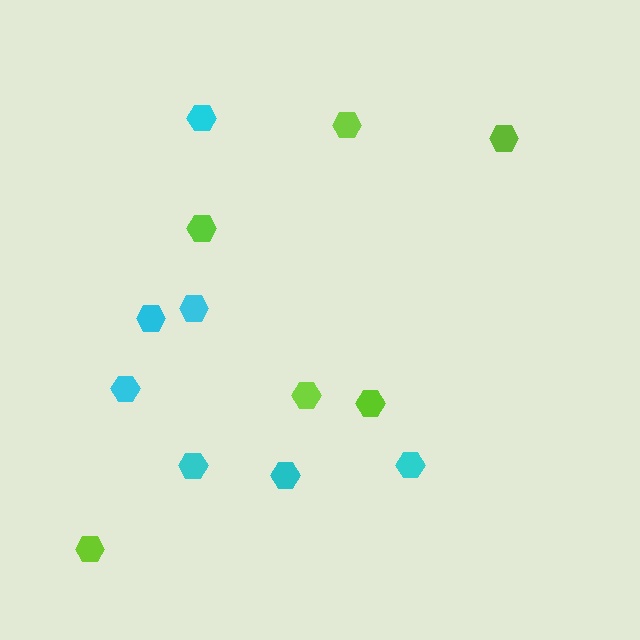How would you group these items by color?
There are 2 groups: one group of lime hexagons (6) and one group of cyan hexagons (7).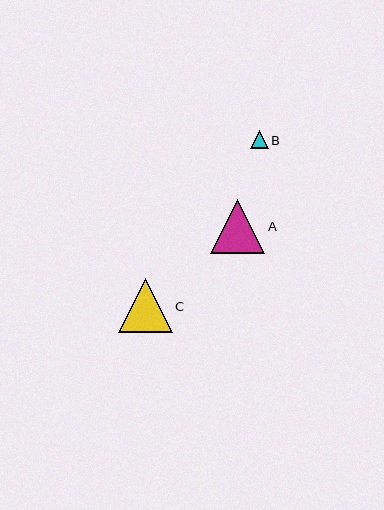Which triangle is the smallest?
Triangle B is the smallest with a size of approximately 18 pixels.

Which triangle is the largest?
Triangle C is the largest with a size of approximately 54 pixels.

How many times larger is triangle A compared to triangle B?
Triangle A is approximately 3.0 times the size of triangle B.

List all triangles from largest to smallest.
From largest to smallest: C, A, B.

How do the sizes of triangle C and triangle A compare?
Triangle C and triangle A are approximately the same size.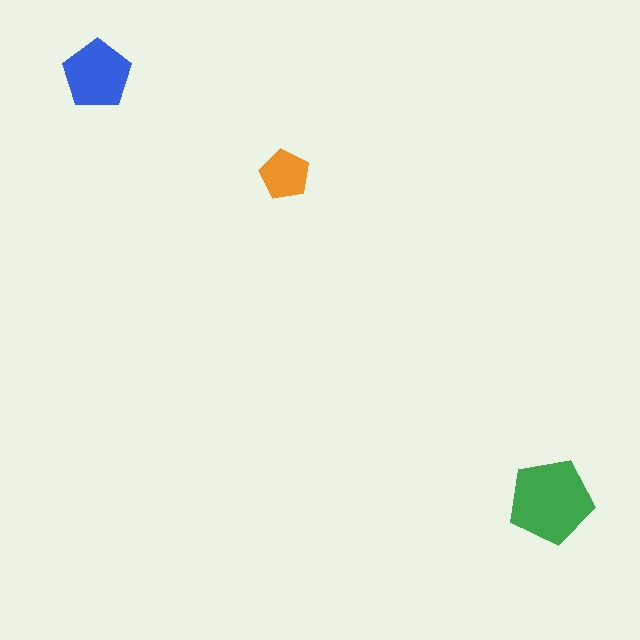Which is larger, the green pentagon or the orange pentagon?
The green one.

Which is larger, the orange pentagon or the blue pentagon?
The blue one.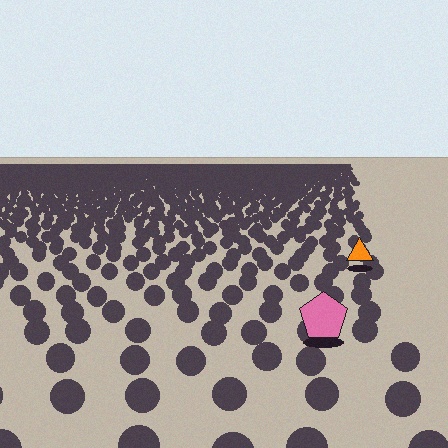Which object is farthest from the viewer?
The orange triangle is farthest from the viewer. It appears smaller and the ground texture around it is denser.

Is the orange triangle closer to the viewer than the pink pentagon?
No. The pink pentagon is closer — you can tell from the texture gradient: the ground texture is coarser near it.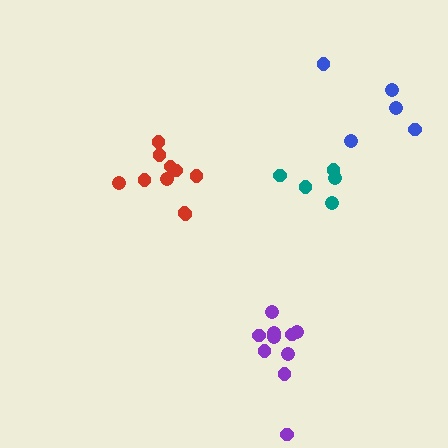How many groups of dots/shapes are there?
There are 4 groups.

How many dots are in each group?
Group 1: 10 dots, Group 2: 10 dots, Group 3: 5 dots, Group 4: 5 dots (30 total).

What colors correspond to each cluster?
The clusters are colored: purple, red, blue, teal.